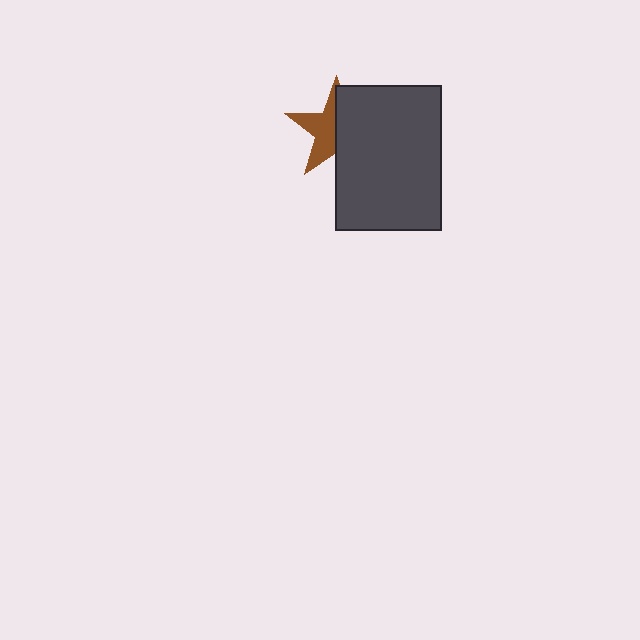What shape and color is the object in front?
The object in front is a dark gray rectangle.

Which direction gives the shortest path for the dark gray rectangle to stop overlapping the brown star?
Moving right gives the shortest separation.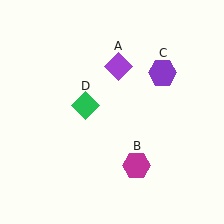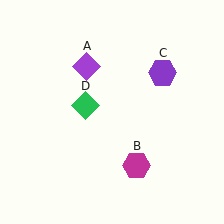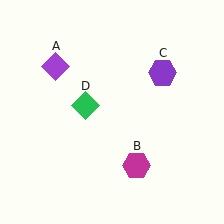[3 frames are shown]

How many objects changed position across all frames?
1 object changed position: purple diamond (object A).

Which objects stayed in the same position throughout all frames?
Magenta hexagon (object B) and purple hexagon (object C) and green diamond (object D) remained stationary.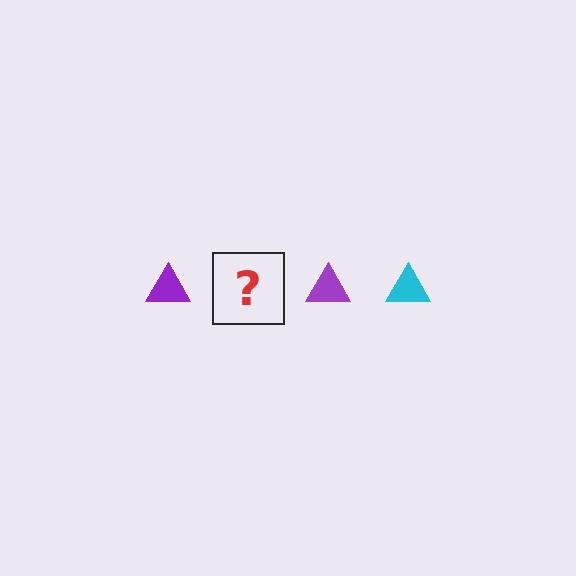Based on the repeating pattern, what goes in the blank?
The blank should be a cyan triangle.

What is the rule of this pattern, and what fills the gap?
The rule is that the pattern cycles through purple, cyan triangles. The gap should be filled with a cyan triangle.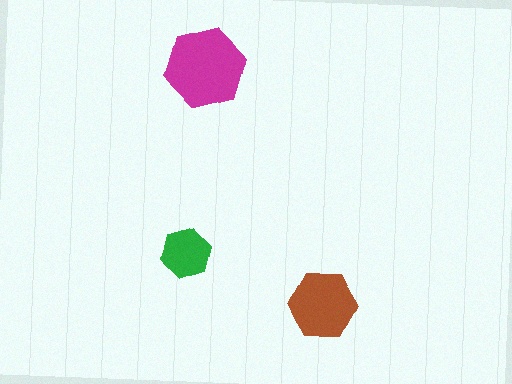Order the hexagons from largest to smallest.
the magenta one, the brown one, the green one.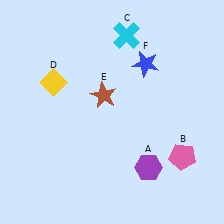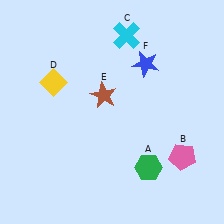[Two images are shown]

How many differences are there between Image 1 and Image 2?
There is 1 difference between the two images.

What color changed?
The hexagon (A) changed from purple in Image 1 to green in Image 2.